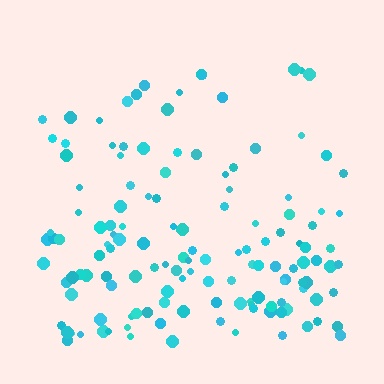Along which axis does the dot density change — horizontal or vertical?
Vertical.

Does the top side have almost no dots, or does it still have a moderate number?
Still a moderate number, just noticeably fewer than the bottom.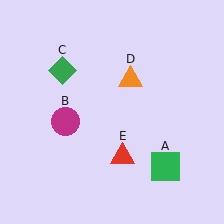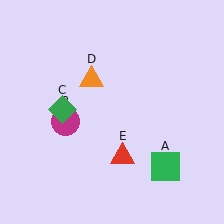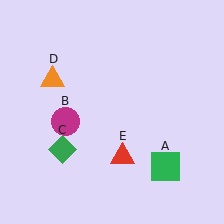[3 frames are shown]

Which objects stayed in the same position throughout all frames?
Green square (object A) and magenta circle (object B) and red triangle (object E) remained stationary.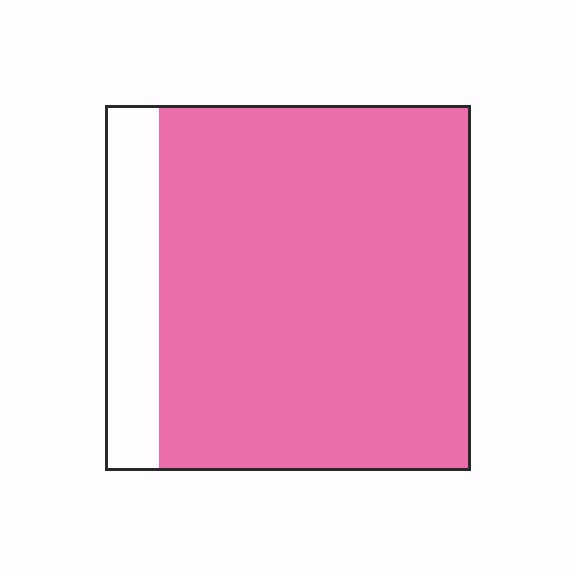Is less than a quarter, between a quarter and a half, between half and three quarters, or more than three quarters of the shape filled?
More than three quarters.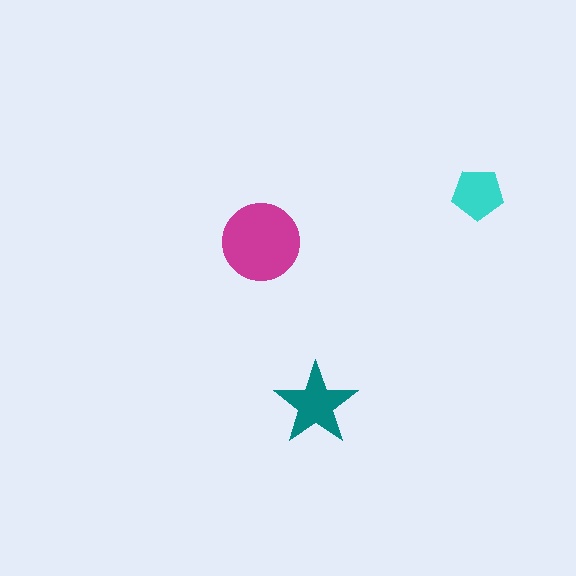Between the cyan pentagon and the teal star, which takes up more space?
The teal star.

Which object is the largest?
The magenta circle.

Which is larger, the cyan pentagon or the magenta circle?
The magenta circle.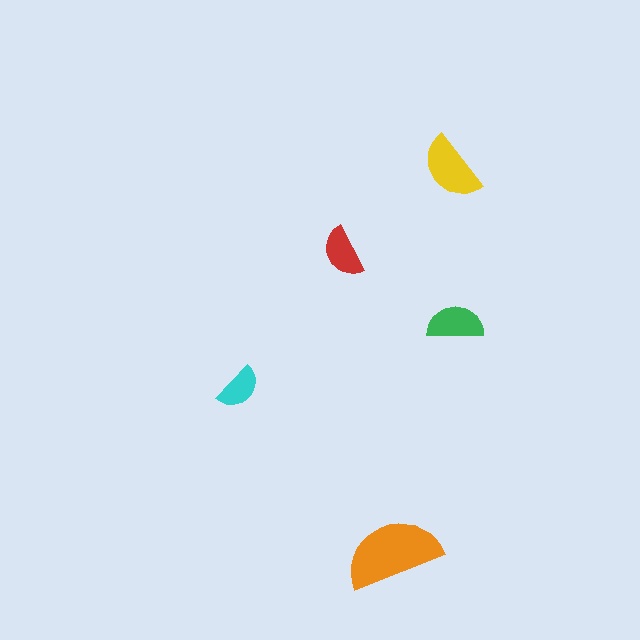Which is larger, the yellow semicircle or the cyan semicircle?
The yellow one.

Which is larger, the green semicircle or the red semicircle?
The green one.